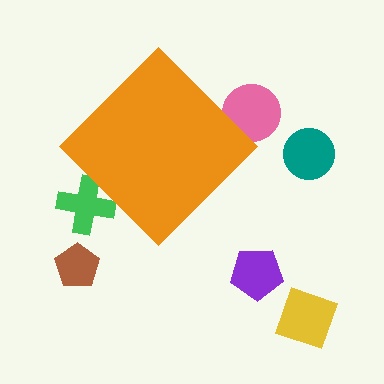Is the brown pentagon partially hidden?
No, the brown pentagon is fully visible.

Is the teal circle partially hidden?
No, the teal circle is fully visible.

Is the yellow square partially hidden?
No, the yellow square is fully visible.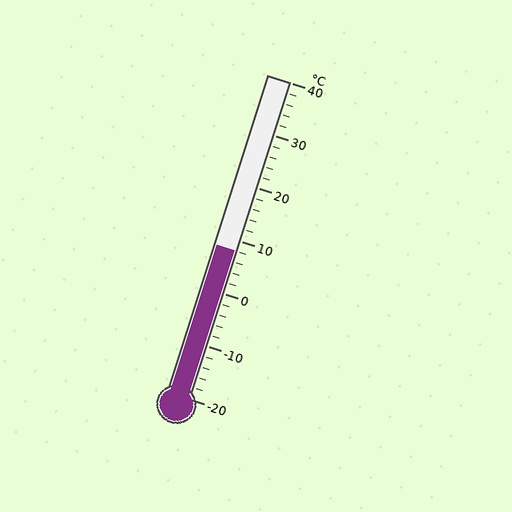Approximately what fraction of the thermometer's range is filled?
The thermometer is filled to approximately 45% of its range.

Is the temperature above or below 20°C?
The temperature is below 20°C.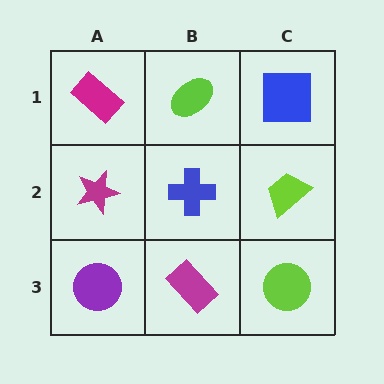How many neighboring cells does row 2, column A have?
3.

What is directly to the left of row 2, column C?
A blue cross.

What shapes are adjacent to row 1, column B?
A blue cross (row 2, column B), a magenta rectangle (row 1, column A), a blue square (row 1, column C).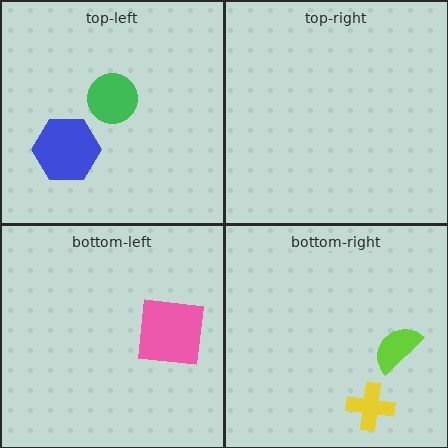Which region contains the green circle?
The top-left region.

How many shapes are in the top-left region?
2.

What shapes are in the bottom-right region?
The lime semicircle, the yellow cross.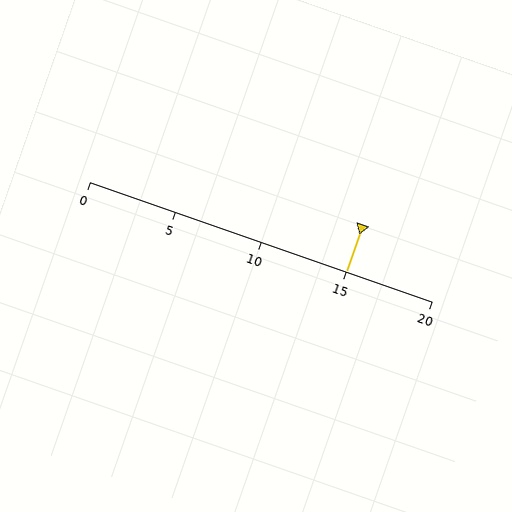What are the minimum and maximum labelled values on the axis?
The axis runs from 0 to 20.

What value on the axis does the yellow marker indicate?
The marker indicates approximately 15.